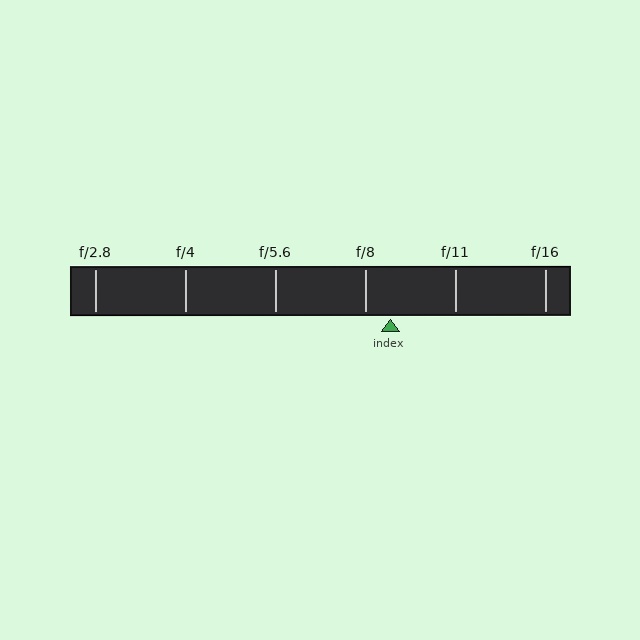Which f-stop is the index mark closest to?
The index mark is closest to f/8.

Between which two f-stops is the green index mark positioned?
The index mark is between f/8 and f/11.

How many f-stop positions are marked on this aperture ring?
There are 6 f-stop positions marked.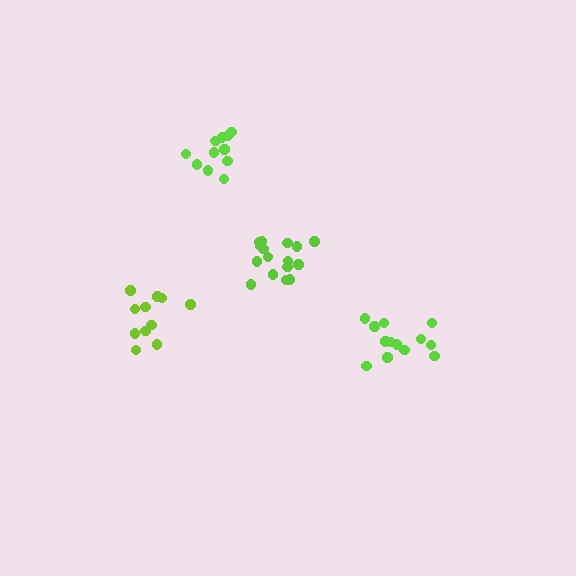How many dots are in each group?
Group 1: 11 dots, Group 2: 16 dots, Group 3: 13 dots, Group 4: 11 dots (51 total).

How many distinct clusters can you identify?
There are 4 distinct clusters.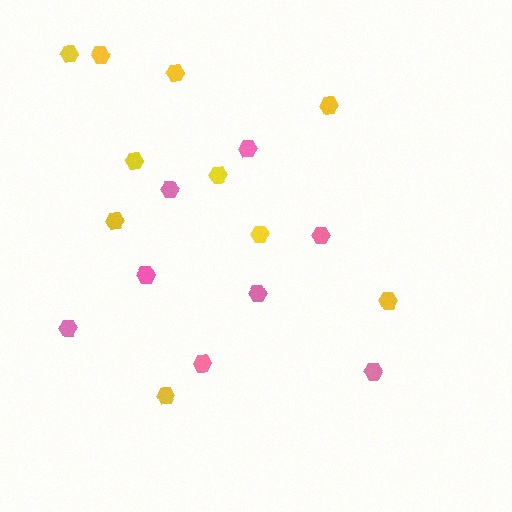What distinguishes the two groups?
There are 2 groups: one group of pink hexagons (8) and one group of yellow hexagons (10).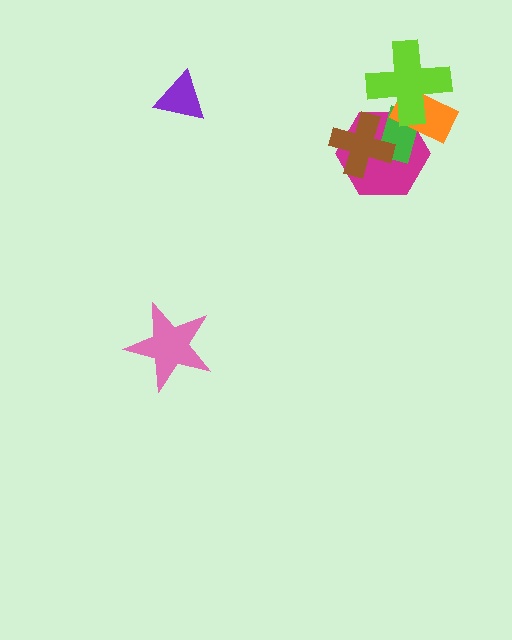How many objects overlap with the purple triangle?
0 objects overlap with the purple triangle.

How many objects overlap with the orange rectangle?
3 objects overlap with the orange rectangle.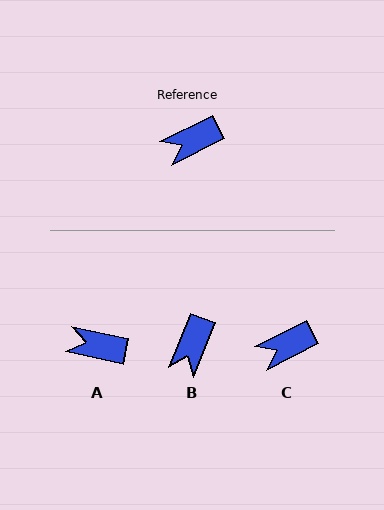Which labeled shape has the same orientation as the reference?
C.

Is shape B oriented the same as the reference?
No, it is off by about 41 degrees.